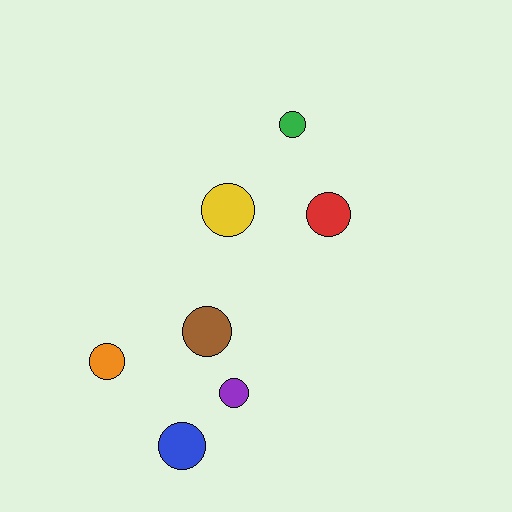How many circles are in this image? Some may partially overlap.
There are 7 circles.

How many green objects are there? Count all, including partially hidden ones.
There is 1 green object.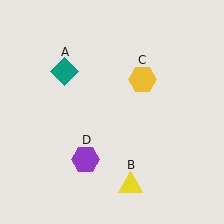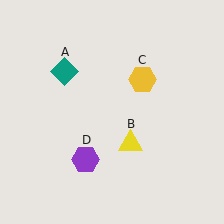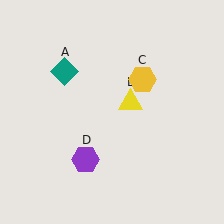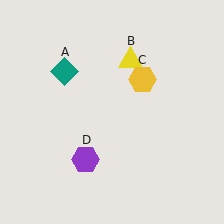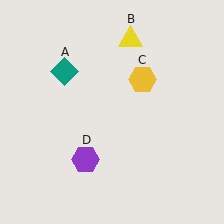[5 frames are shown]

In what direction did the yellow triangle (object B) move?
The yellow triangle (object B) moved up.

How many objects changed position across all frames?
1 object changed position: yellow triangle (object B).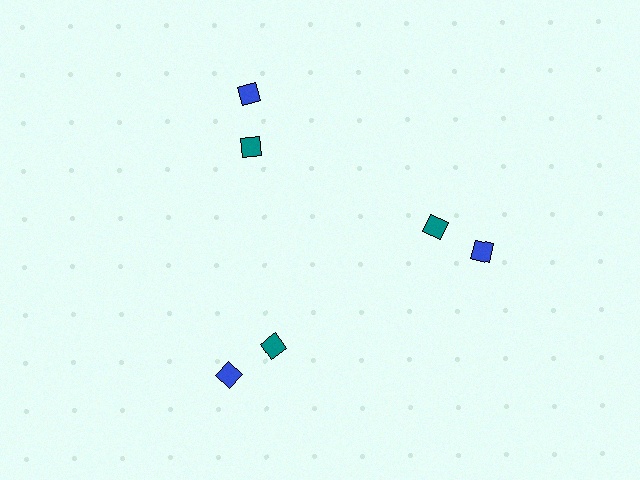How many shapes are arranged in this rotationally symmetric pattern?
There are 6 shapes, arranged in 3 groups of 2.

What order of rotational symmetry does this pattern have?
This pattern has 3-fold rotational symmetry.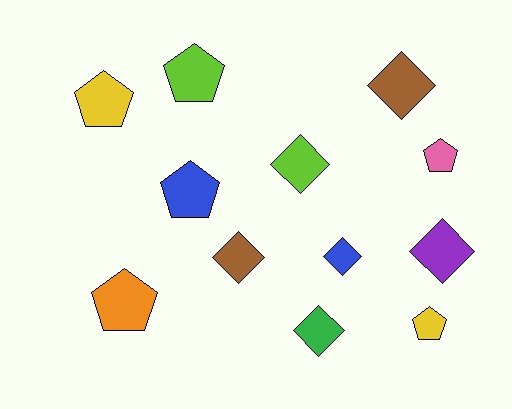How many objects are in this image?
There are 12 objects.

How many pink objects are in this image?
There is 1 pink object.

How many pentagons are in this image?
There are 6 pentagons.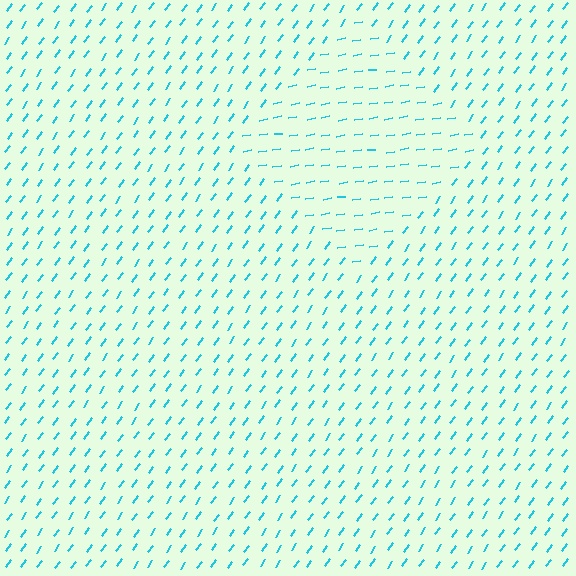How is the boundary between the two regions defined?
The boundary is defined purely by a change in line orientation (approximately 45 degrees difference). All lines are the same color and thickness.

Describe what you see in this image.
The image is filled with small cyan line segments. A diamond region in the image has lines oriented differently from the surrounding lines, creating a visible texture boundary.